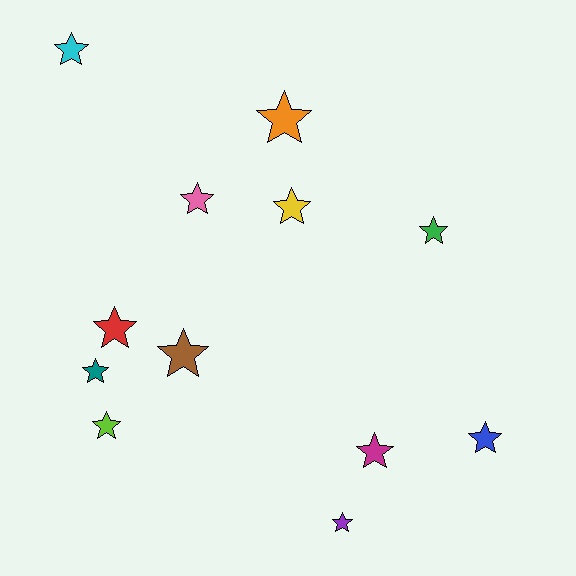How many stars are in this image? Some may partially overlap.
There are 12 stars.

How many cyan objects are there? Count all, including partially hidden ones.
There is 1 cyan object.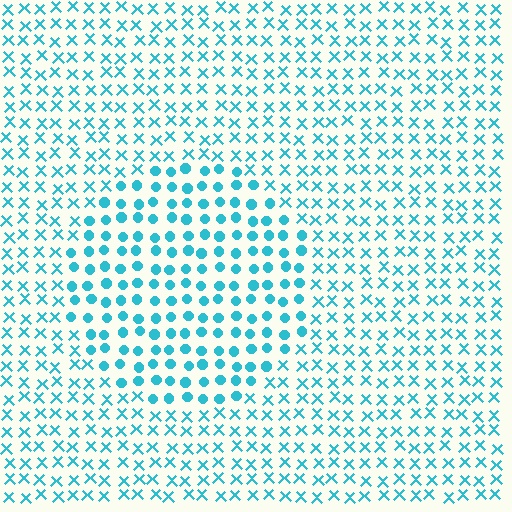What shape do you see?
I see a circle.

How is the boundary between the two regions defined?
The boundary is defined by a change in element shape: circles inside vs. X marks outside. All elements share the same color and spacing.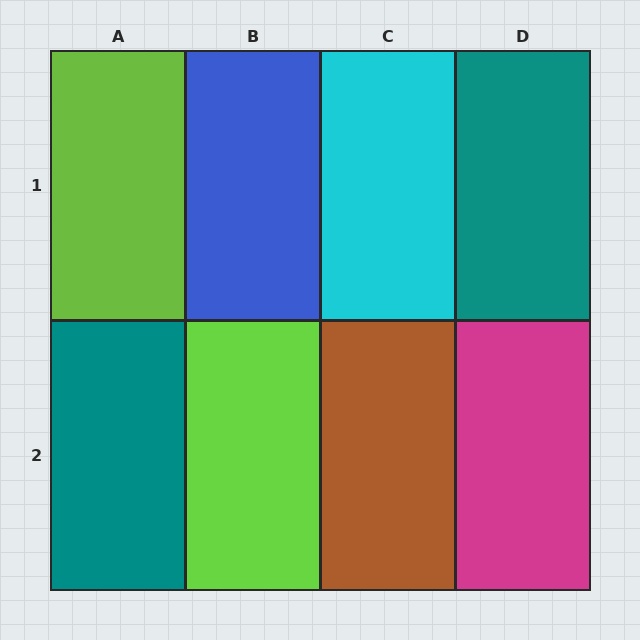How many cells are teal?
2 cells are teal.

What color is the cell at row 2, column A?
Teal.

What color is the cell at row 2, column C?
Brown.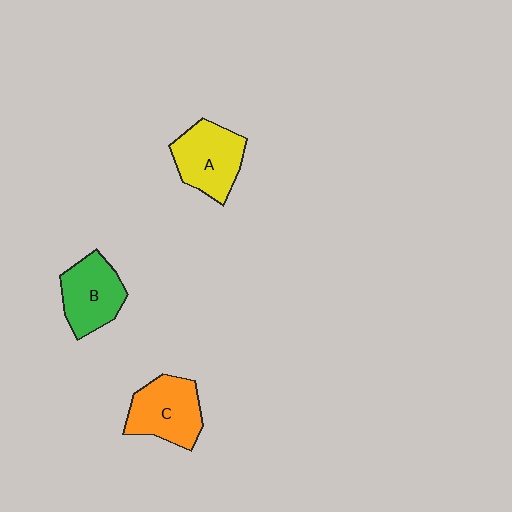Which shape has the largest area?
Shape C (orange).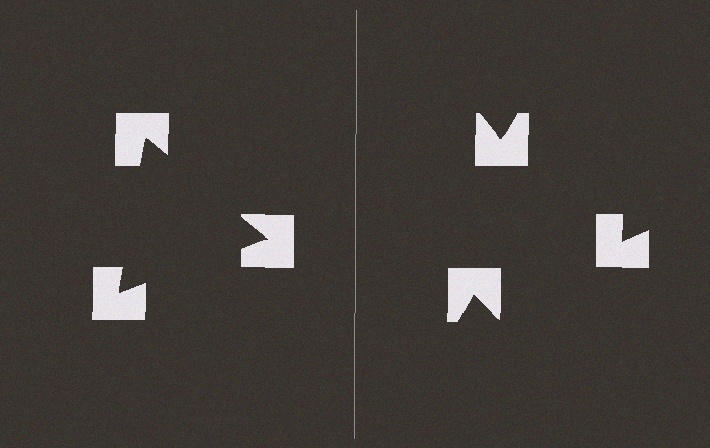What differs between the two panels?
The notched squares are positioned identically on both sides; only the wedge orientations differ. On the left they align to a triangle; on the right they are misaligned.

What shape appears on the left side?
An illusory triangle.